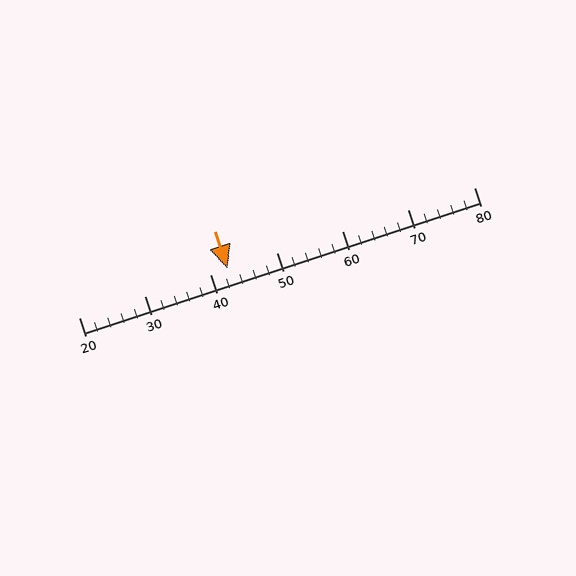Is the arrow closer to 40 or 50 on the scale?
The arrow is closer to 40.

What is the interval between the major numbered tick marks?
The major tick marks are spaced 10 units apart.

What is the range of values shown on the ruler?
The ruler shows values from 20 to 80.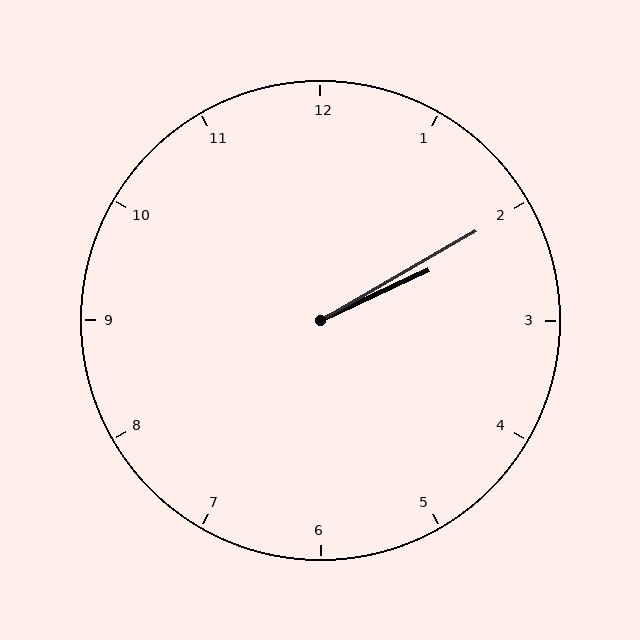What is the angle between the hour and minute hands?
Approximately 5 degrees.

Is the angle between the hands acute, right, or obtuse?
It is acute.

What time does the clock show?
2:10.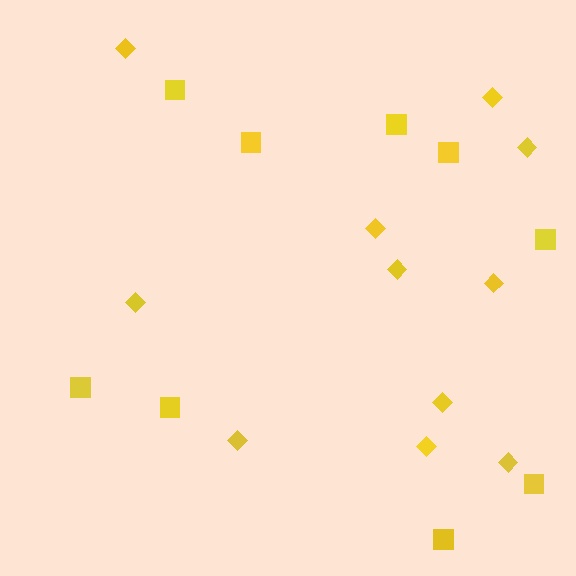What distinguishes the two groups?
There are 2 groups: one group of squares (9) and one group of diamonds (11).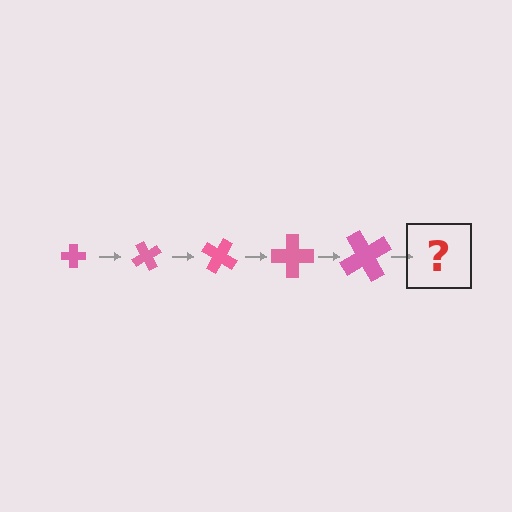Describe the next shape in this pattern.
It should be a cross, larger than the previous one and rotated 300 degrees from the start.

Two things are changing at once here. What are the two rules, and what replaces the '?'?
The two rules are that the cross grows larger each step and it rotates 60 degrees each step. The '?' should be a cross, larger than the previous one and rotated 300 degrees from the start.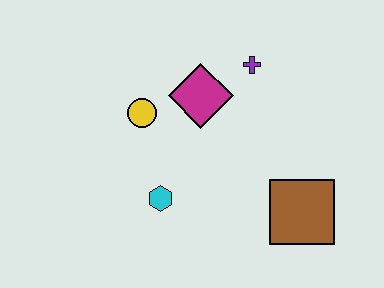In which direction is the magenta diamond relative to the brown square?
The magenta diamond is above the brown square.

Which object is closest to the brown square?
The cyan hexagon is closest to the brown square.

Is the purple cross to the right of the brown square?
No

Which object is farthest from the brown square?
The yellow circle is farthest from the brown square.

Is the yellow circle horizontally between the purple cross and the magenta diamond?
No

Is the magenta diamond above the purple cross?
No